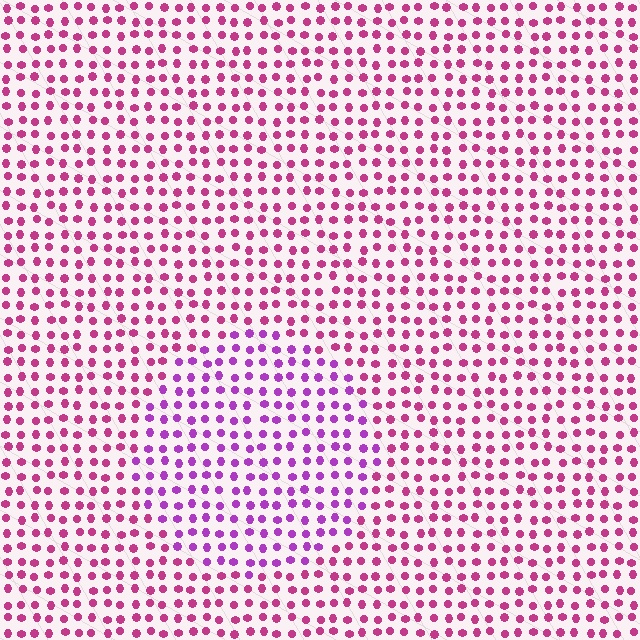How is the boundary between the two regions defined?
The boundary is defined purely by a slight shift in hue (about 35 degrees). Spacing, size, and orientation are identical on both sides.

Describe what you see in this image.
The image is filled with small magenta elements in a uniform arrangement. A circle-shaped region is visible where the elements are tinted to a slightly different hue, forming a subtle color boundary.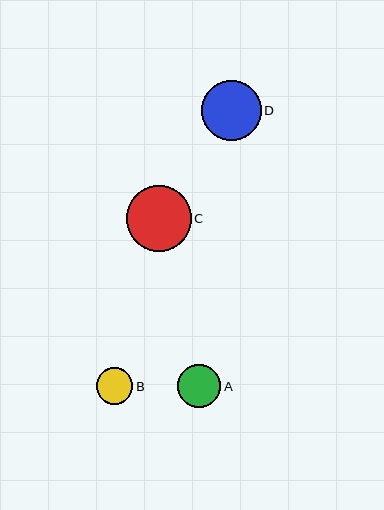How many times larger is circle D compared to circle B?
Circle D is approximately 1.6 times the size of circle B.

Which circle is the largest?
Circle C is the largest with a size of approximately 65 pixels.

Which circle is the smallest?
Circle B is the smallest with a size of approximately 37 pixels.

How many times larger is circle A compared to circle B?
Circle A is approximately 1.2 times the size of circle B.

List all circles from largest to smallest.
From largest to smallest: C, D, A, B.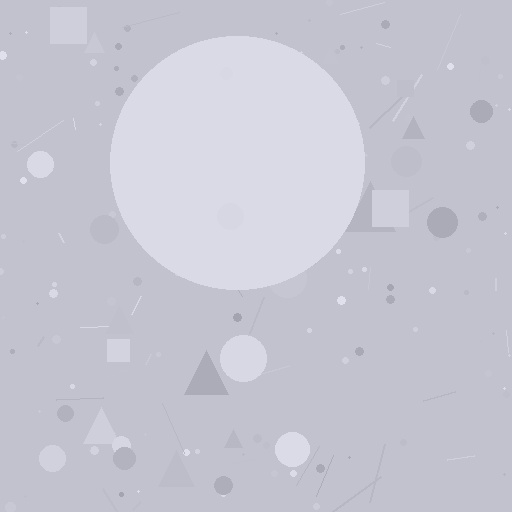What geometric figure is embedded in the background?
A circle is embedded in the background.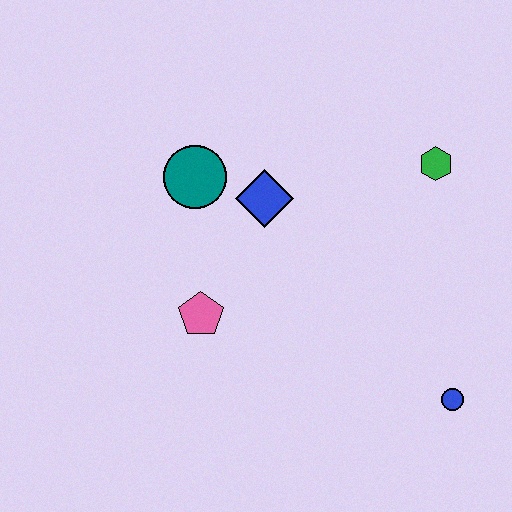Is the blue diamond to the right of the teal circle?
Yes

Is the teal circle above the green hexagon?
No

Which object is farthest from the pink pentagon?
The green hexagon is farthest from the pink pentagon.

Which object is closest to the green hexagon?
The blue diamond is closest to the green hexagon.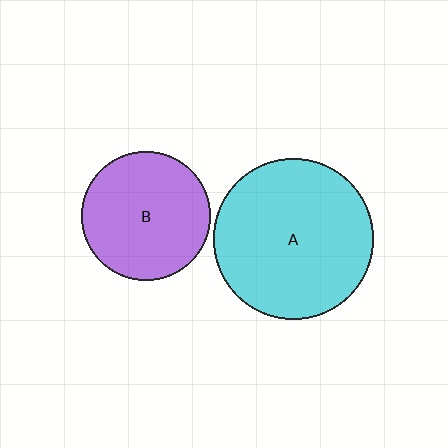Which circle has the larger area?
Circle A (cyan).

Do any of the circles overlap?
No, none of the circles overlap.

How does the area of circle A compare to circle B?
Approximately 1.5 times.